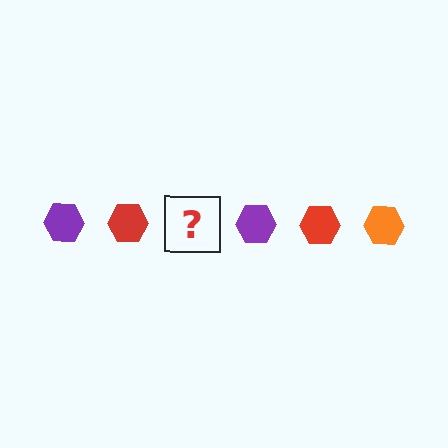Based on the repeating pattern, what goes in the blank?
The blank should be an orange hexagon.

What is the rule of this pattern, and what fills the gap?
The rule is that the pattern cycles through purple, red, orange hexagons. The gap should be filled with an orange hexagon.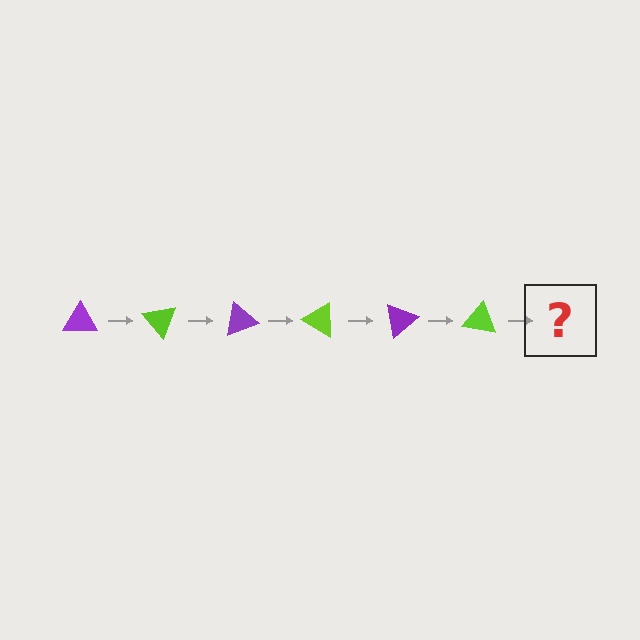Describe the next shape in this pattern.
It should be a purple triangle, rotated 300 degrees from the start.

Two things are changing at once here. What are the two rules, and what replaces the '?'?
The two rules are that it rotates 50 degrees each step and the color cycles through purple and lime. The '?' should be a purple triangle, rotated 300 degrees from the start.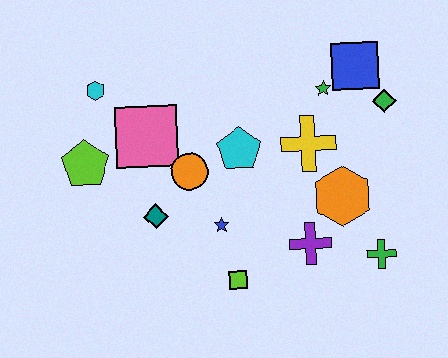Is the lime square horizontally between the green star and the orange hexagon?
No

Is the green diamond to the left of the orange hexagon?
No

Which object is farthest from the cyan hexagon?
The green cross is farthest from the cyan hexagon.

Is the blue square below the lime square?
No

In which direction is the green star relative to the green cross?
The green star is above the green cross.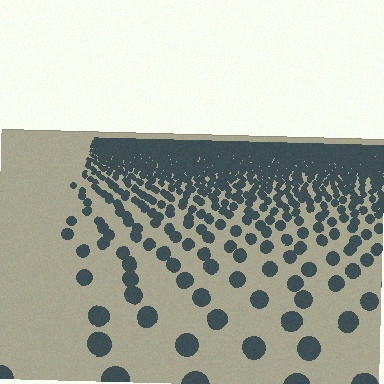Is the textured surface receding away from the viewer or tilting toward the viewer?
The surface is receding away from the viewer. Texture elements get smaller and denser toward the top.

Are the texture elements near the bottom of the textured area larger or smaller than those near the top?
Larger. Near the bottom, elements are closer to the viewer and appear at a bigger on-screen size.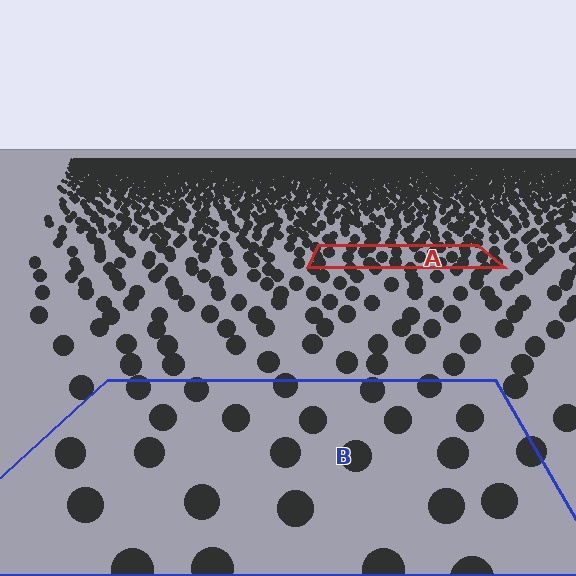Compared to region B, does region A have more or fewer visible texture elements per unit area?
Region A has more texture elements per unit area — they are packed more densely because it is farther away.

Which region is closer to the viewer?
Region B is closer. The texture elements there are larger and more spread out.